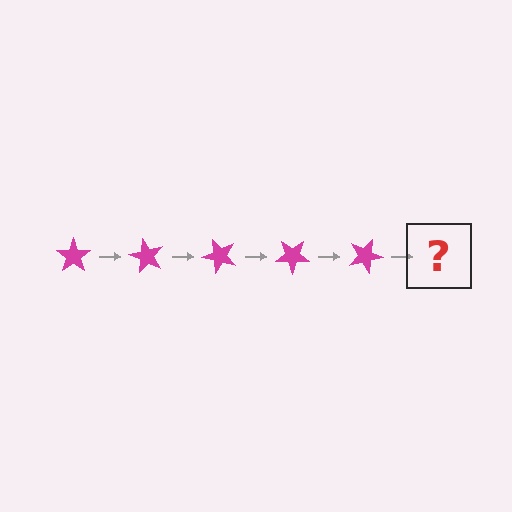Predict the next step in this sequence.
The next step is a magenta star rotated 300 degrees.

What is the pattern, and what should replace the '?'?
The pattern is that the star rotates 60 degrees each step. The '?' should be a magenta star rotated 300 degrees.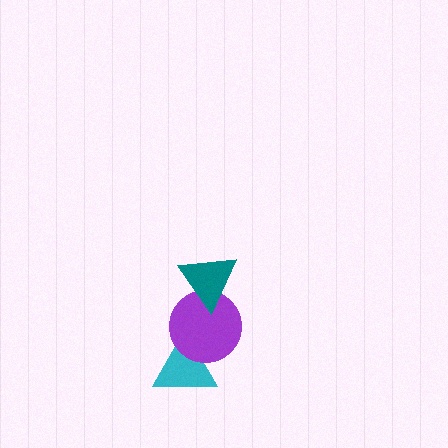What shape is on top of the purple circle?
The teal triangle is on top of the purple circle.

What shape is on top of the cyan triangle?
The purple circle is on top of the cyan triangle.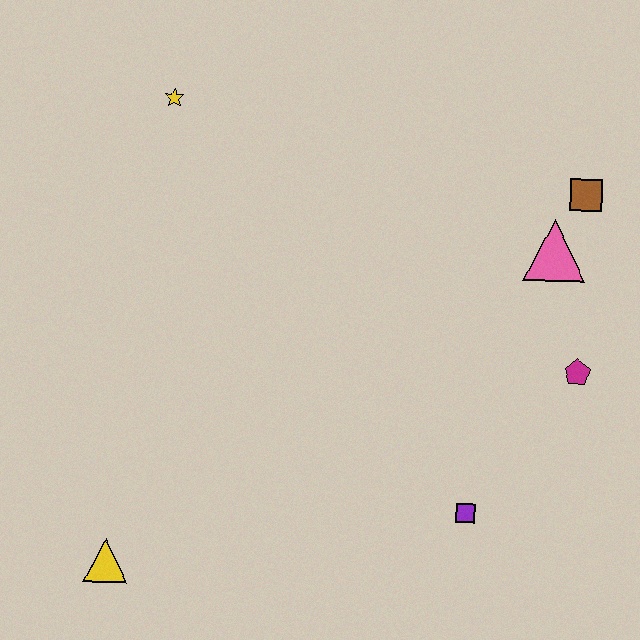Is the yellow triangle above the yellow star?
No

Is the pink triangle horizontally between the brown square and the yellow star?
Yes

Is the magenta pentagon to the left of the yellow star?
No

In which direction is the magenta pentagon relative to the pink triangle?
The magenta pentagon is below the pink triangle.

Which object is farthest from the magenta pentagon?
The yellow triangle is farthest from the magenta pentagon.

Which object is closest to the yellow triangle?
The purple square is closest to the yellow triangle.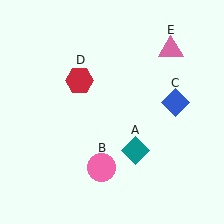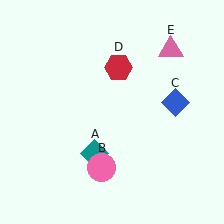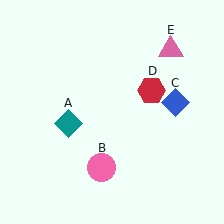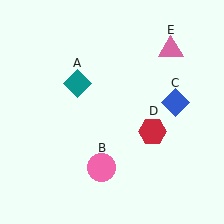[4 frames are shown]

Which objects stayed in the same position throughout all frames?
Pink circle (object B) and blue diamond (object C) and pink triangle (object E) remained stationary.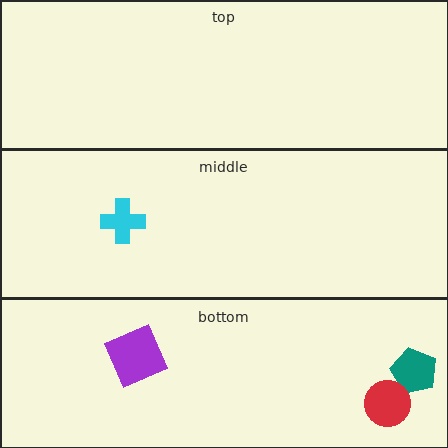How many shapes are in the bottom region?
3.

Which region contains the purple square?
The bottom region.